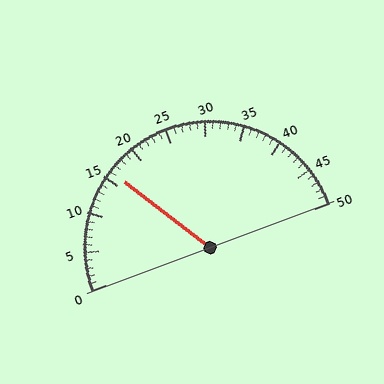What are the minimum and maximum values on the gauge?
The gauge ranges from 0 to 50.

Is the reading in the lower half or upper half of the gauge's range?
The reading is in the lower half of the range (0 to 50).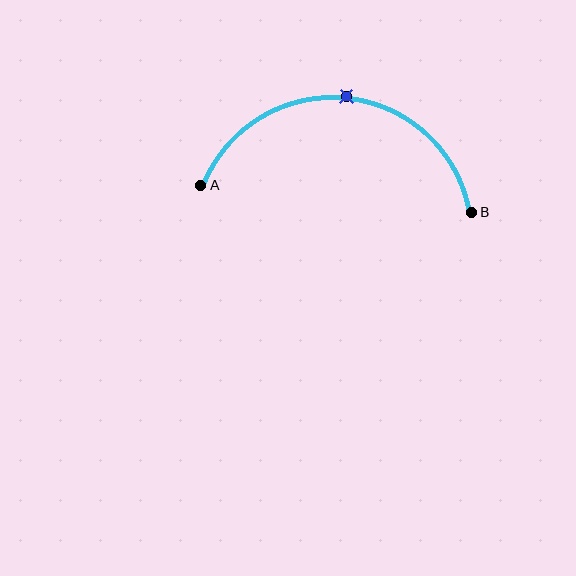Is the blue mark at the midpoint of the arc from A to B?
Yes. The blue mark lies on the arc at equal arc-length from both A and B — it is the arc midpoint.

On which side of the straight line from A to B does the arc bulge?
The arc bulges above the straight line connecting A and B.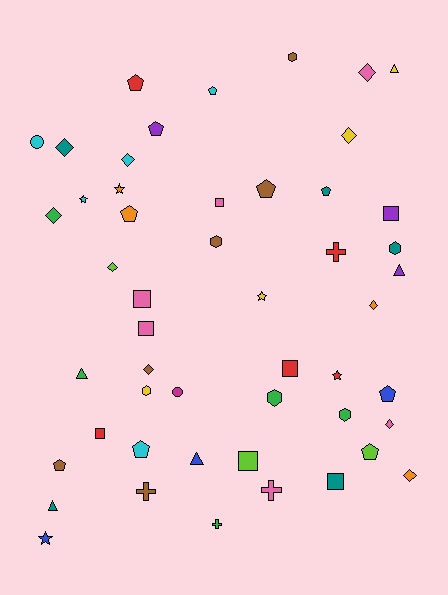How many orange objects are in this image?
There are 4 orange objects.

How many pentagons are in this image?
There are 10 pentagons.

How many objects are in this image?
There are 50 objects.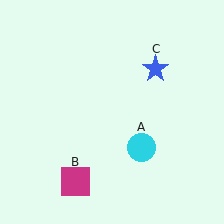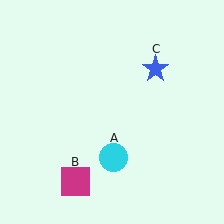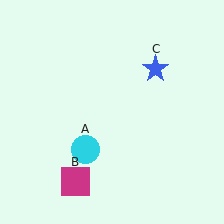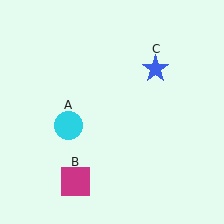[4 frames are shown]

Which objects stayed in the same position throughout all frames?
Magenta square (object B) and blue star (object C) remained stationary.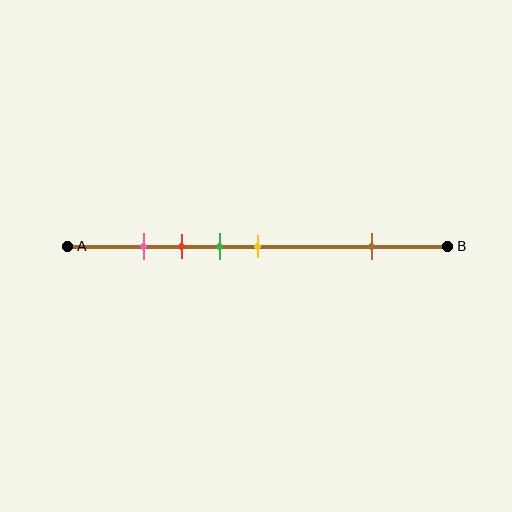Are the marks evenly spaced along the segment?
No, the marks are not evenly spaced.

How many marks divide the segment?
There are 5 marks dividing the segment.